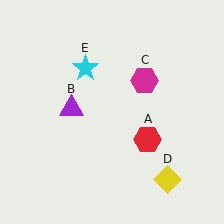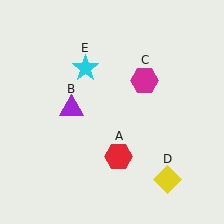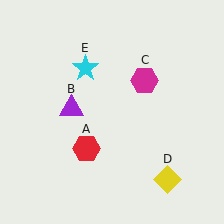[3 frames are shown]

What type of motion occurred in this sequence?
The red hexagon (object A) rotated clockwise around the center of the scene.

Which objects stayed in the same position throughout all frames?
Purple triangle (object B) and magenta hexagon (object C) and yellow diamond (object D) and cyan star (object E) remained stationary.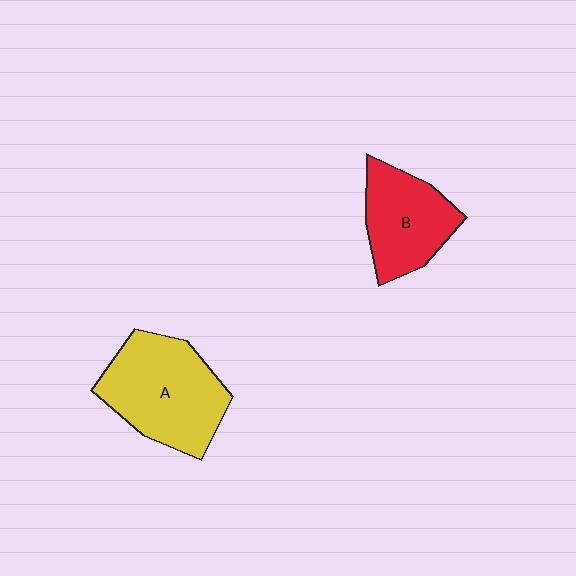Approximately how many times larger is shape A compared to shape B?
Approximately 1.4 times.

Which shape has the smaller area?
Shape B (red).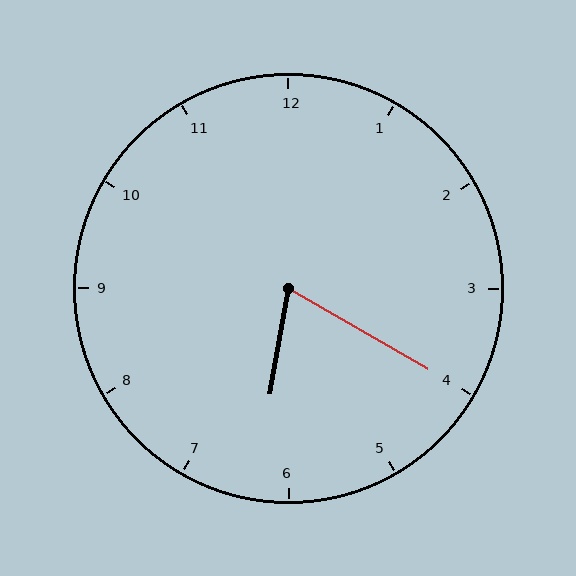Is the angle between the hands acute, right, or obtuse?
It is acute.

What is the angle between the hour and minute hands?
Approximately 70 degrees.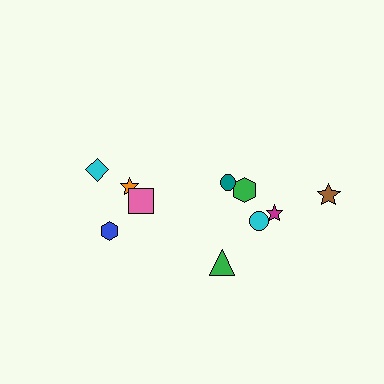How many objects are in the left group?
There are 4 objects.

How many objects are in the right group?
There are 6 objects.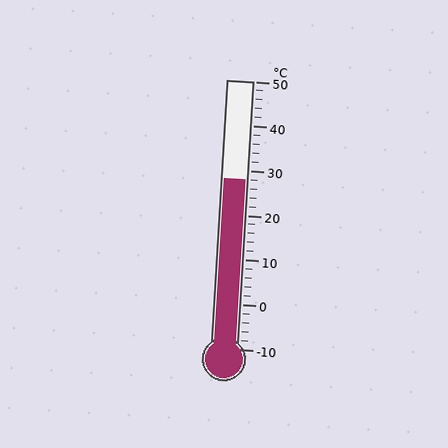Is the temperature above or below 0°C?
The temperature is above 0°C.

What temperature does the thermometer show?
The thermometer shows approximately 28°C.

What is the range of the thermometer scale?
The thermometer scale ranges from -10°C to 50°C.